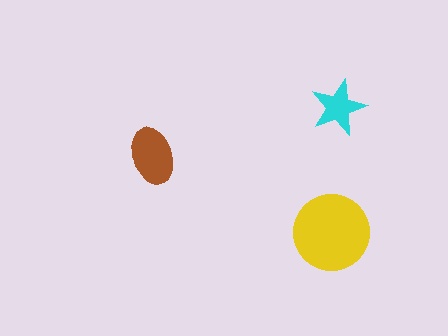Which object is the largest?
The yellow circle.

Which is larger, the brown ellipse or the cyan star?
The brown ellipse.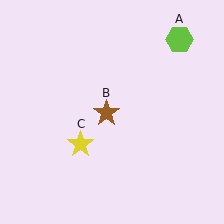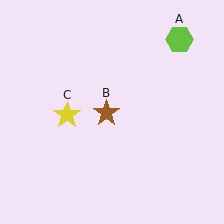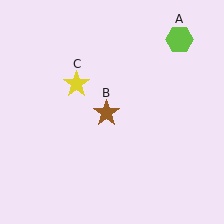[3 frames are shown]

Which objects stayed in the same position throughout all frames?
Lime hexagon (object A) and brown star (object B) remained stationary.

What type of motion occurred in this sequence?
The yellow star (object C) rotated clockwise around the center of the scene.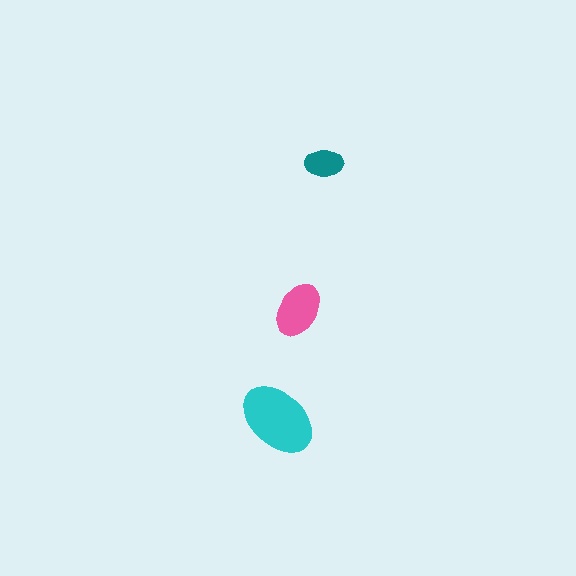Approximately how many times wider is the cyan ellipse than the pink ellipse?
About 1.5 times wider.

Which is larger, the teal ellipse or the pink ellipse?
The pink one.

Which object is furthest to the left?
The cyan ellipse is leftmost.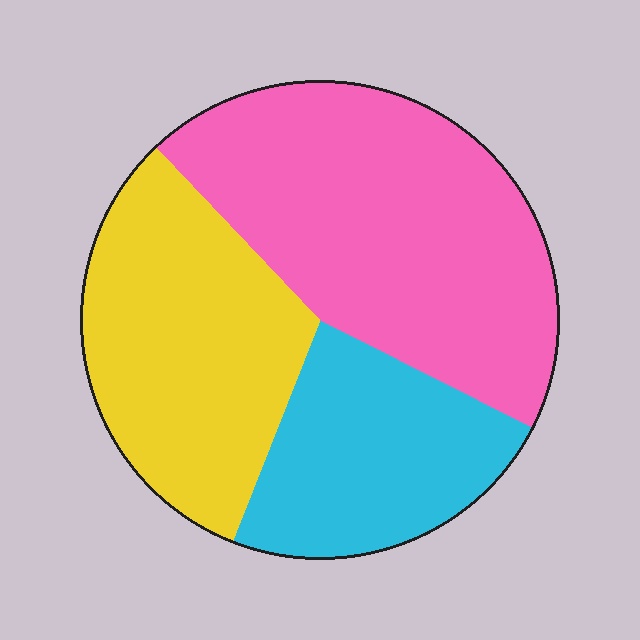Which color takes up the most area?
Pink, at roughly 45%.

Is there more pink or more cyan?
Pink.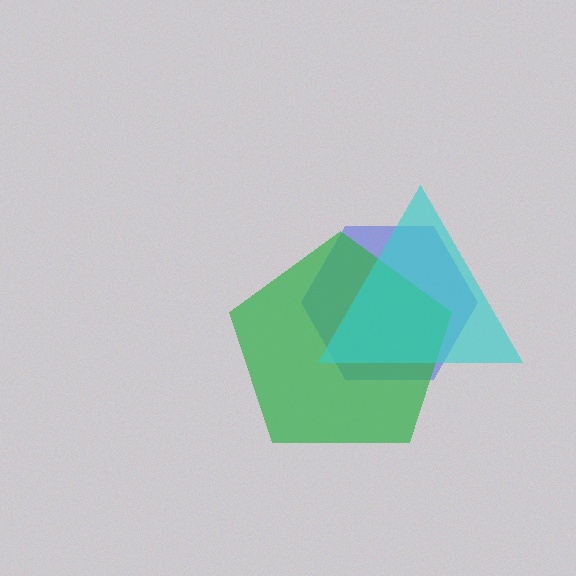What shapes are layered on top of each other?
The layered shapes are: a blue hexagon, a green pentagon, a cyan triangle.